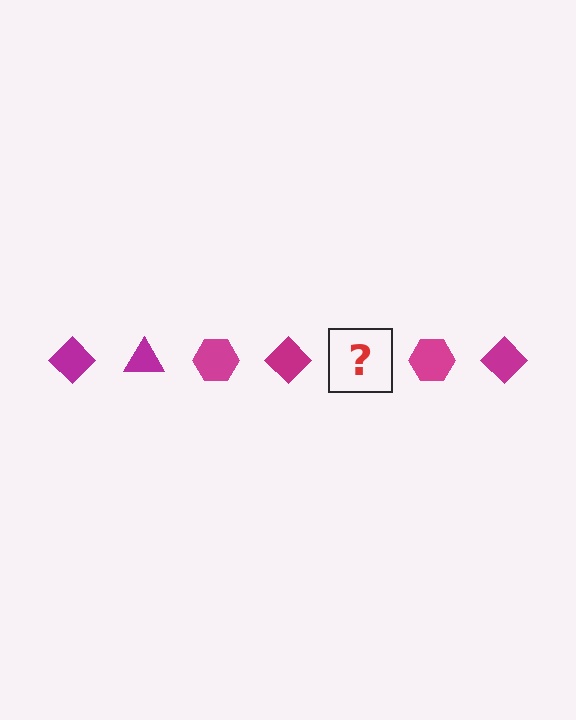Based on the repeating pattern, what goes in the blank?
The blank should be a magenta triangle.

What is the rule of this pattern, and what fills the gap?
The rule is that the pattern cycles through diamond, triangle, hexagon shapes in magenta. The gap should be filled with a magenta triangle.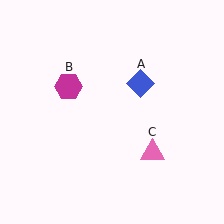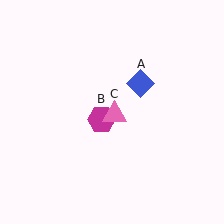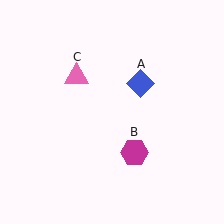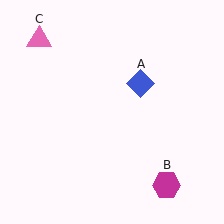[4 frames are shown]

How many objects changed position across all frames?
2 objects changed position: magenta hexagon (object B), pink triangle (object C).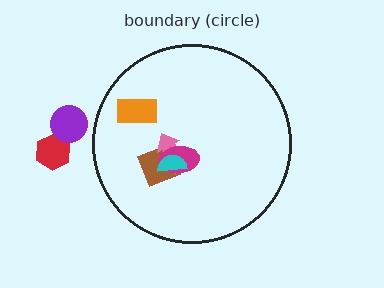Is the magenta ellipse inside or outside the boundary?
Inside.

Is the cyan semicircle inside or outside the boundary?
Inside.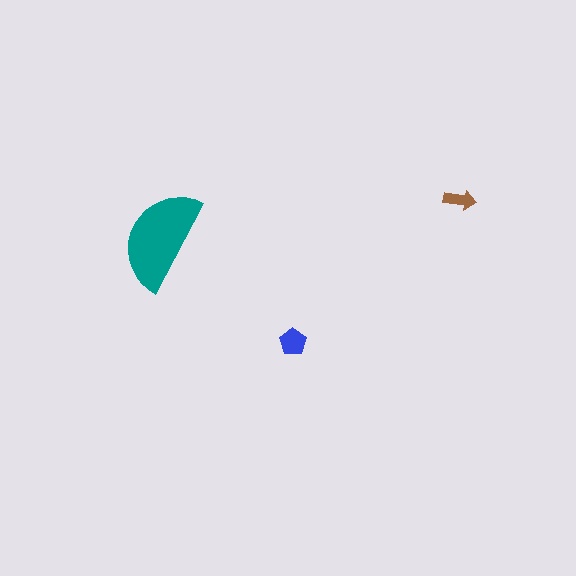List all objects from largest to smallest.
The teal semicircle, the blue pentagon, the brown arrow.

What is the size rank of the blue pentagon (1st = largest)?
2nd.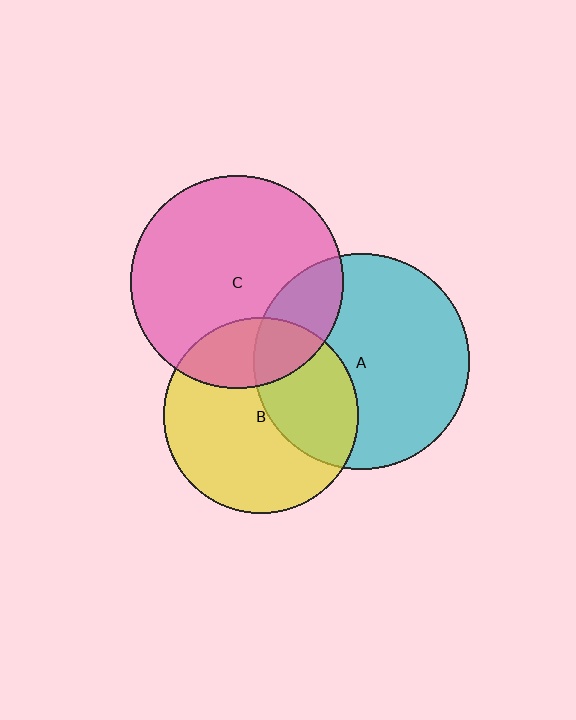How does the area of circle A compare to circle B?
Approximately 1.2 times.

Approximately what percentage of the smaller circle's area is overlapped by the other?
Approximately 35%.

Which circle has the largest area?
Circle A (cyan).